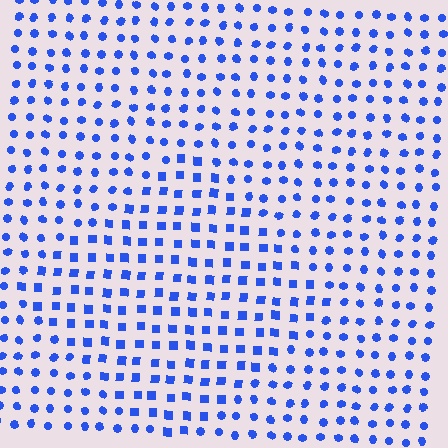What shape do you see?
I see a diamond.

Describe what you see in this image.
The image is filled with small blue elements arranged in a uniform grid. A diamond-shaped region contains squares, while the surrounding area contains circles. The boundary is defined purely by the change in element shape.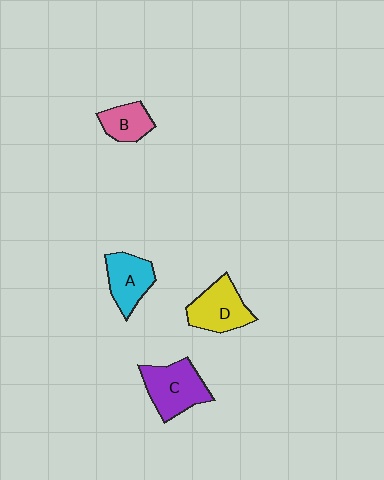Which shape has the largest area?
Shape C (purple).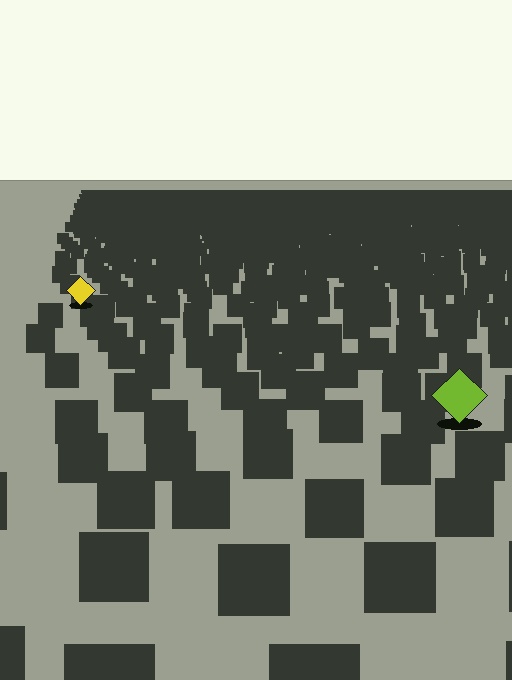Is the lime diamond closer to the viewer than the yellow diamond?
Yes. The lime diamond is closer — you can tell from the texture gradient: the ground texture is coarser near it.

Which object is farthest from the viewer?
The yellow diamond is farthest from the viewer. It appears smaller and the ground texture around it is denser.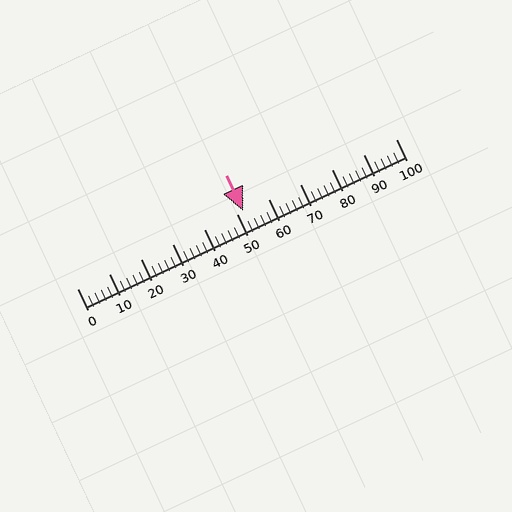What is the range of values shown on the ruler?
The ruler shows values from 0 to 100.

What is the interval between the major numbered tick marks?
The major tick marks are spaced 10 units apart.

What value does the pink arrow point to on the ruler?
The pink arrow points to approximately 52.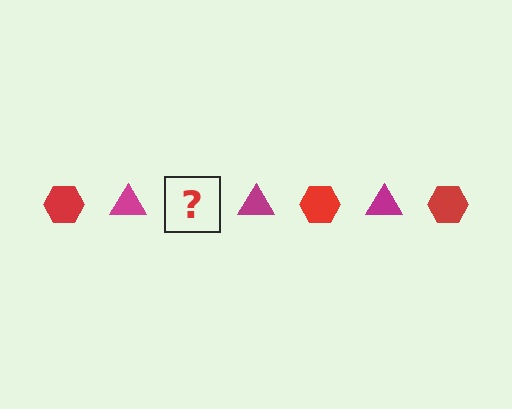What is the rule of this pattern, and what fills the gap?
The rule is that the pattern alternates between red hexagon and magenta triangle. The gap should be filled with a red hexagon.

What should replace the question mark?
The question mark should be replaced with a red hexagon.